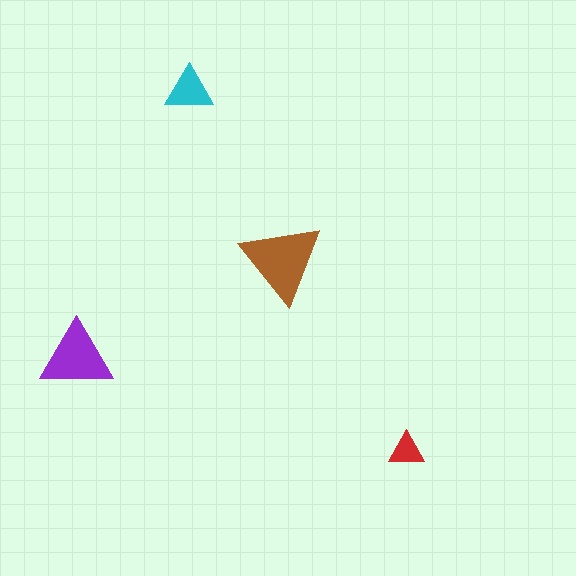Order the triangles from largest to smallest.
the brown one, the purple one, the cyan one, the red one.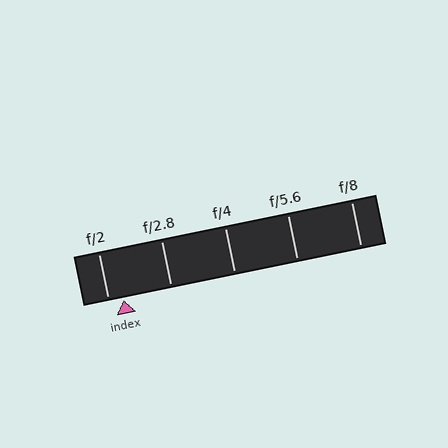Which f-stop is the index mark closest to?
The index mark is closest to f/2.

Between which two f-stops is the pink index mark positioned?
The index mark is between f/2 and f/2.8.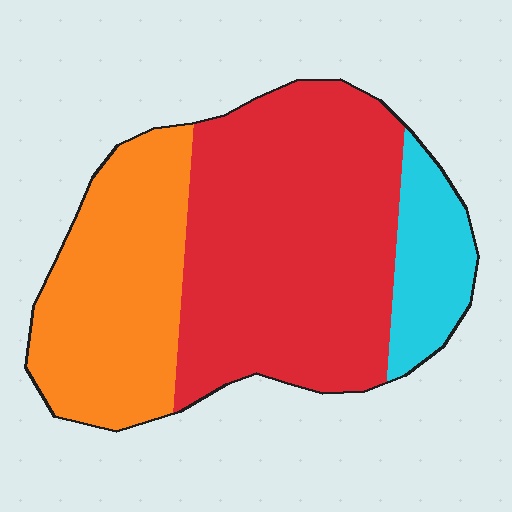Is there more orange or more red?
Red.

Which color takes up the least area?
Cyan, at roughly 15%.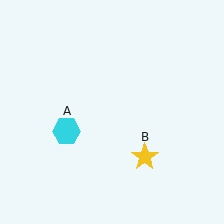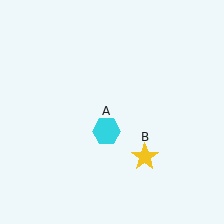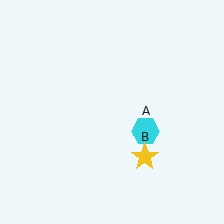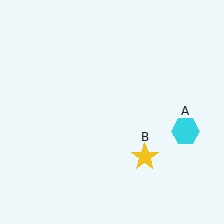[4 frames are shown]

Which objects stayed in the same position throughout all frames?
Yellow star (object B) remained stationary.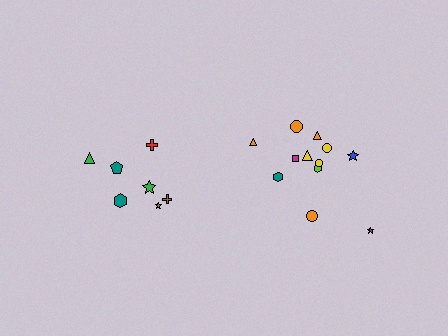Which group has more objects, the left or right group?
The right group.